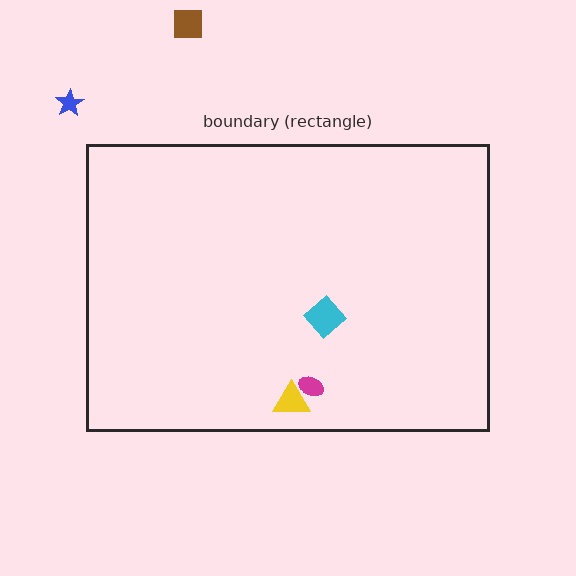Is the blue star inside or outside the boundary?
Outside.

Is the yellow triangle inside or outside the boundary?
Inside.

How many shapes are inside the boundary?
3 inside, 2 outside.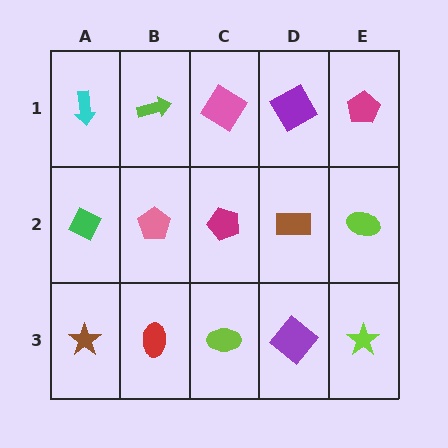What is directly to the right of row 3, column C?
A purple diamond.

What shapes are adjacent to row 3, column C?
A magenta pentagon (row 2, column C), a red ellipse (row 3, column B), a purple diamond (row 3, column D).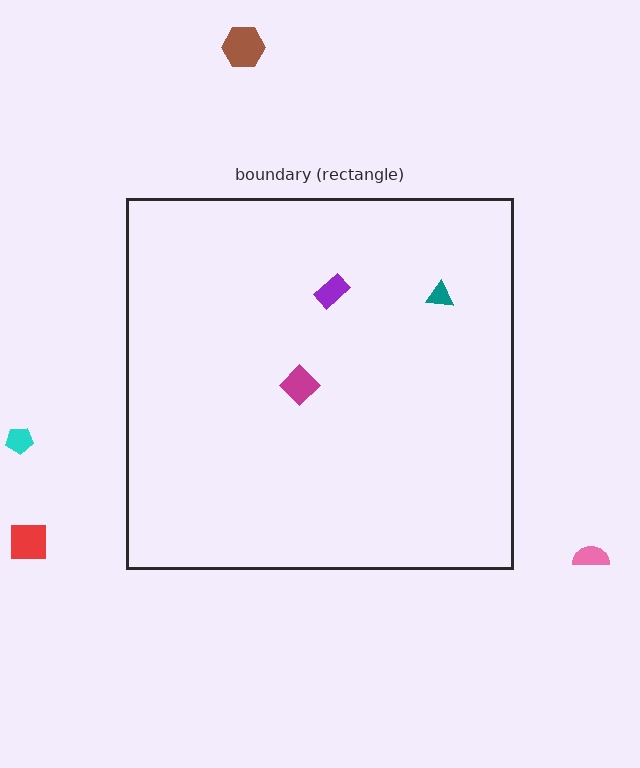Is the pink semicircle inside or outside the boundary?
Outside.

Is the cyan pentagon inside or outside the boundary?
Outside.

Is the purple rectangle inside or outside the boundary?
Inside.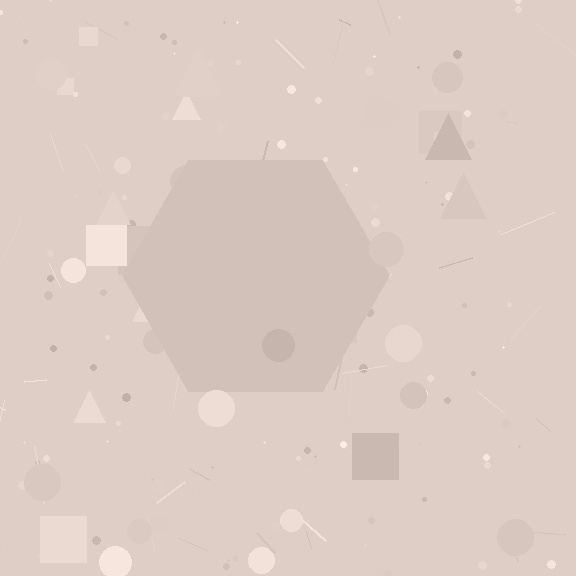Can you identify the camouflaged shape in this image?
The camouflaged shape is a hexagon.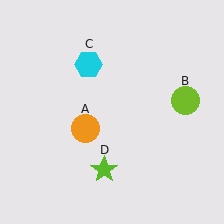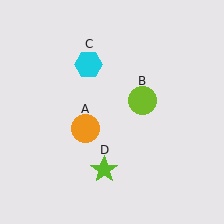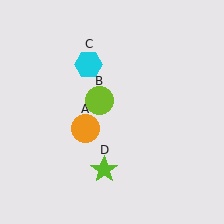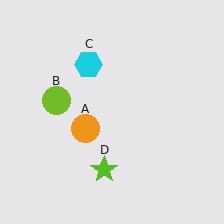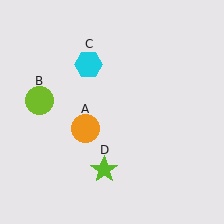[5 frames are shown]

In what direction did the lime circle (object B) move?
The lime circle (object B) moved left.